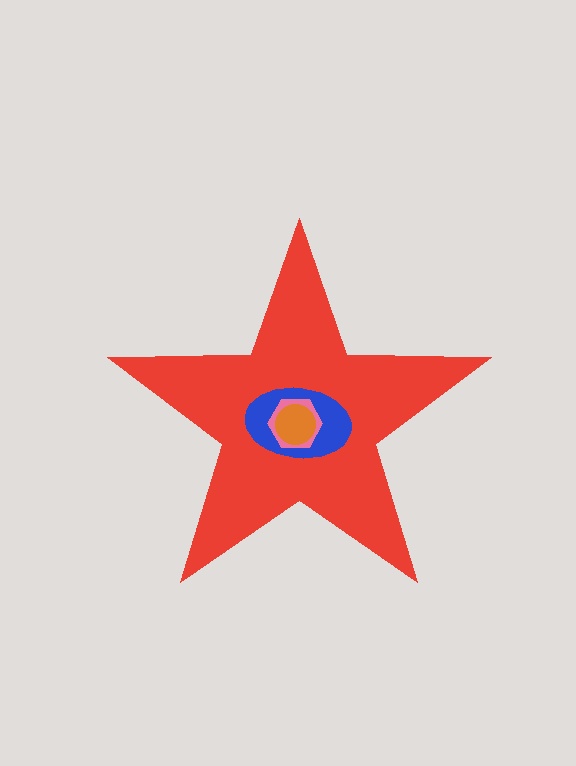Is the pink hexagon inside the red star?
Yes.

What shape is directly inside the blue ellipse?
The pink hexagon.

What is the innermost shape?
The orange circle.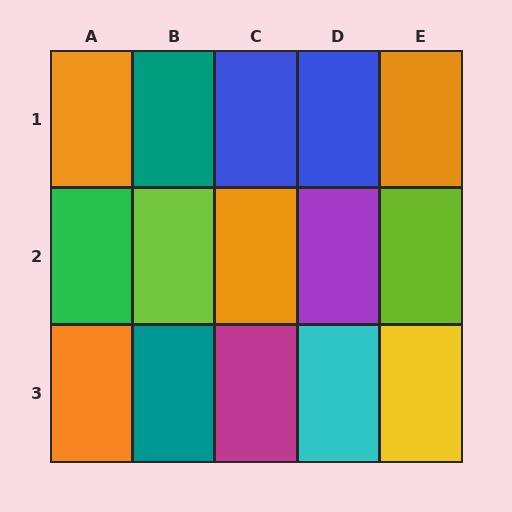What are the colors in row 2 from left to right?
Green, lime, orange, purple, lime.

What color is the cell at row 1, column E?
Orange.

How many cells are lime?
2 cells are lime.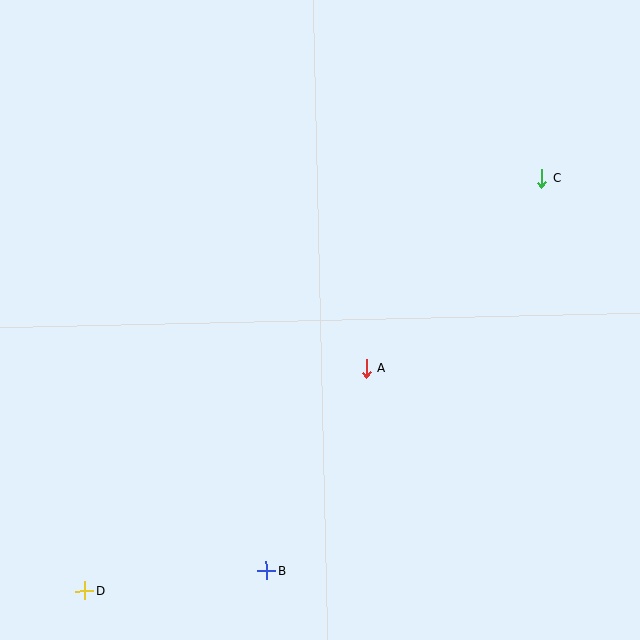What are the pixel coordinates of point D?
Point D is at (85, 591).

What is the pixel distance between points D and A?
The distance between D and A is 359 pixels.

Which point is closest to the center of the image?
Point A at (367, 368) is closest to the center.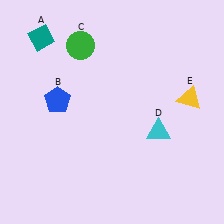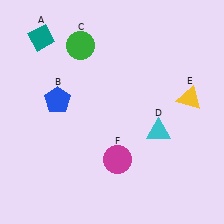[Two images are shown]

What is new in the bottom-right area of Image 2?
A magenta circle (F) was added in the bottom-right area of Image 2.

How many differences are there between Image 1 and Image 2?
There is 1 difference between the two images.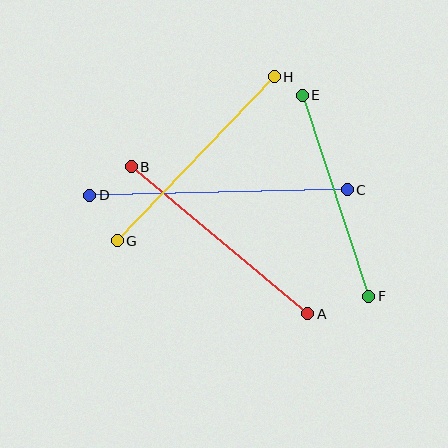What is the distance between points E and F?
The distance is approximately 212 pixels.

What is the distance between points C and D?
The distance is approximately 258 pixels.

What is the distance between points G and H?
The distance is approximately 227 pixels.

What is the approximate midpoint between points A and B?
The midpoint is at approximately (219, 240) pixels.